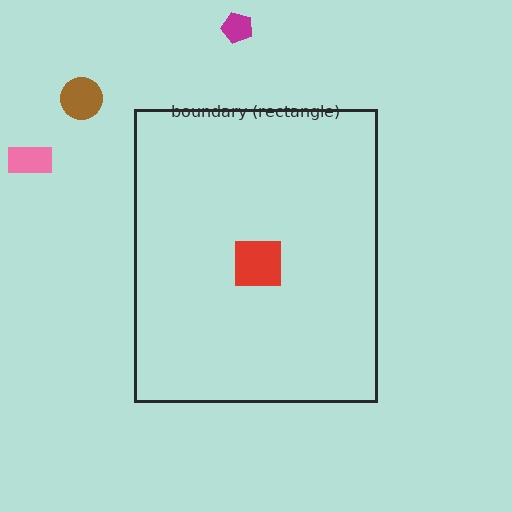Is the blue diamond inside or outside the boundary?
Inside.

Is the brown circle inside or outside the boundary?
Outside.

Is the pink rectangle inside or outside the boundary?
Outside.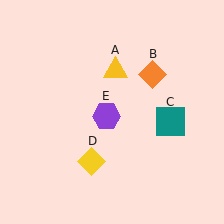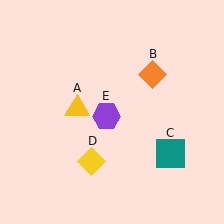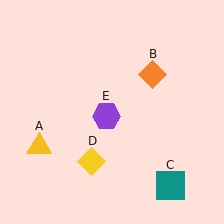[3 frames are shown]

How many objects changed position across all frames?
2 objects changed position: yellow triangle (object A), teal square (object C).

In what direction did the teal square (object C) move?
The teal square (object C) moved down.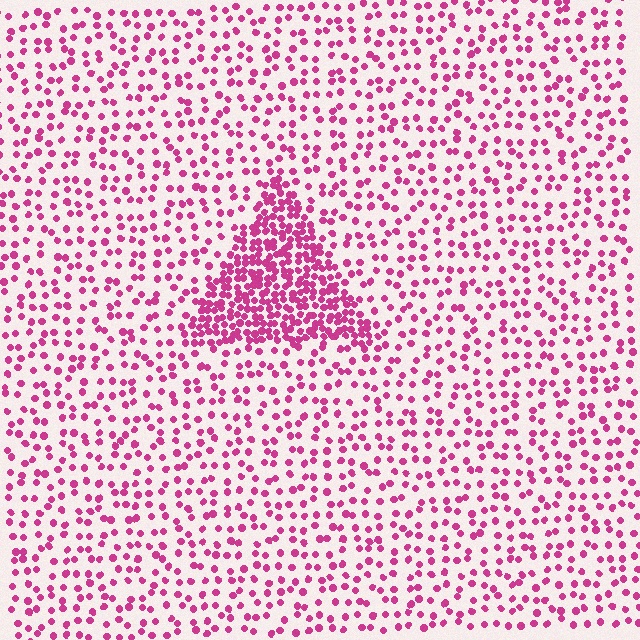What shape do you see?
I see a triangle.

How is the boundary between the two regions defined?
The boundary is defined by a change in element density (approximately 2.8x ratio). All elements are the same color, size, and shape.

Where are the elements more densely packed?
The elements are more densely packed inside the triangle boundary.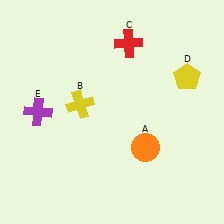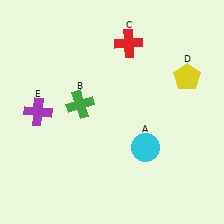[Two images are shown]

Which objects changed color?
A changed from orange to cyan. B changed from yellow to green.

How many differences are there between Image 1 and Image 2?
There are 2 differences between the two images.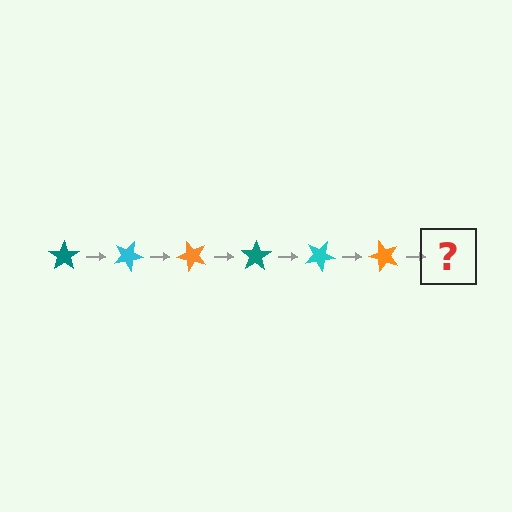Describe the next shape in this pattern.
It should be a teal star, rotated 150 degrees from the start.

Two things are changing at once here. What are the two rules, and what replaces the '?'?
The two rules are that it rotates 25 degrees each step and the color cycles through teal, cyan, and orange. The '?' should be a teal star, rotated 150 degrees from the start.